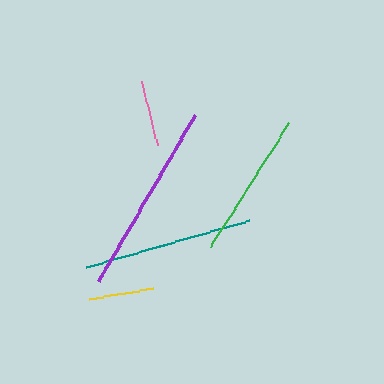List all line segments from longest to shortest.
From longest to shortest: purple, teal, green, pink, yellow.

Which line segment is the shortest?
The yellow line is the shortest at approximately 65 pixels.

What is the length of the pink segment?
The pink segment is approximately 65 pixels long.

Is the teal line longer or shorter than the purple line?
The purple line is longer than the teal line.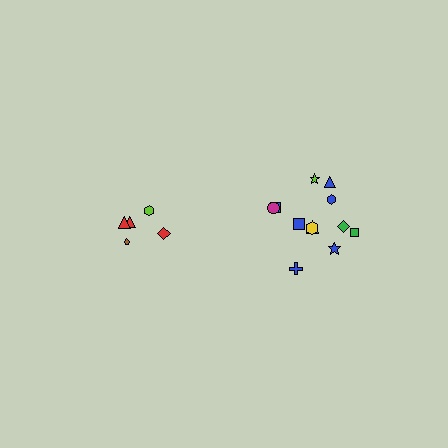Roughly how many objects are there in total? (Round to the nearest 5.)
Roughly 15 objects in total.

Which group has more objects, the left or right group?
The right group.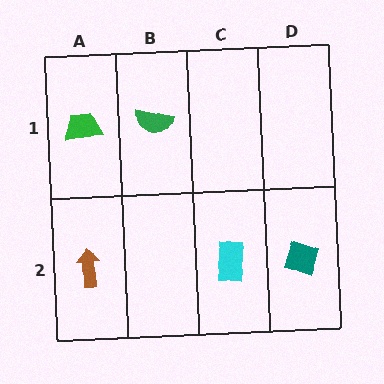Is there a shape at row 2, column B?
No, that cell is empty.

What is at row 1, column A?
A green trapezoid.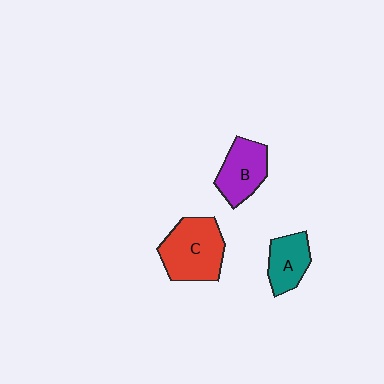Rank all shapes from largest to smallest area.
From largest to smallest: C (red), B (purple), A (teal).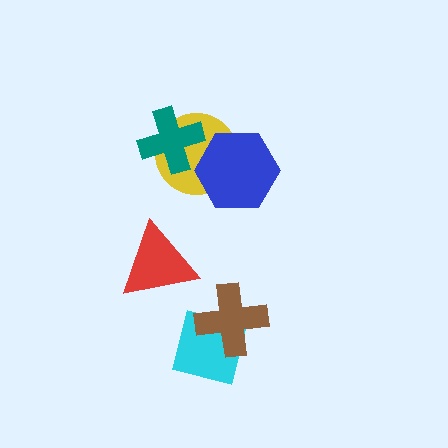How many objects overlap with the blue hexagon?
1 object overlaps with the blue hexagon.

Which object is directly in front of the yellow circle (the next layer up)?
The teal cross is directly in front of the yellow circle.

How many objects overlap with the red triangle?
0 objects overlap with the red triangle.